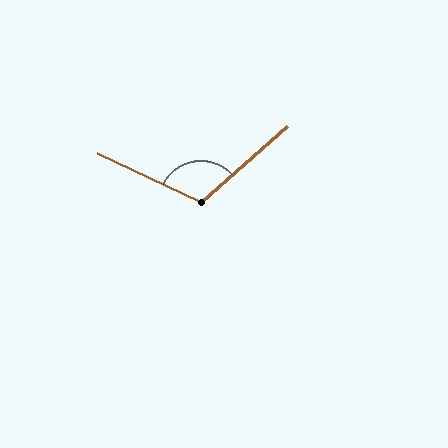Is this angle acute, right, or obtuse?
It is obtuse.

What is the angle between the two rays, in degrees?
Approximately 113 degrees.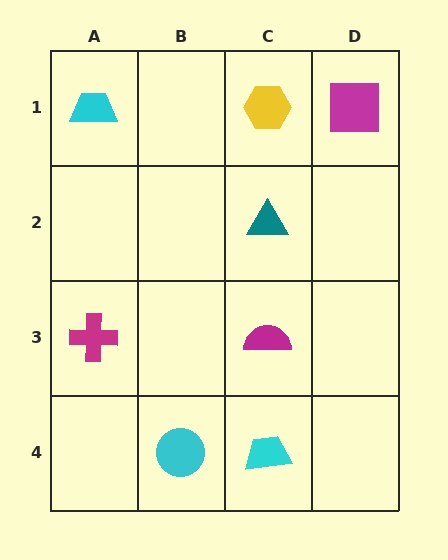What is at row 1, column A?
A cyan trapezoid.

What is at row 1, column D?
A magenta square.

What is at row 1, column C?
A yellow hexagon.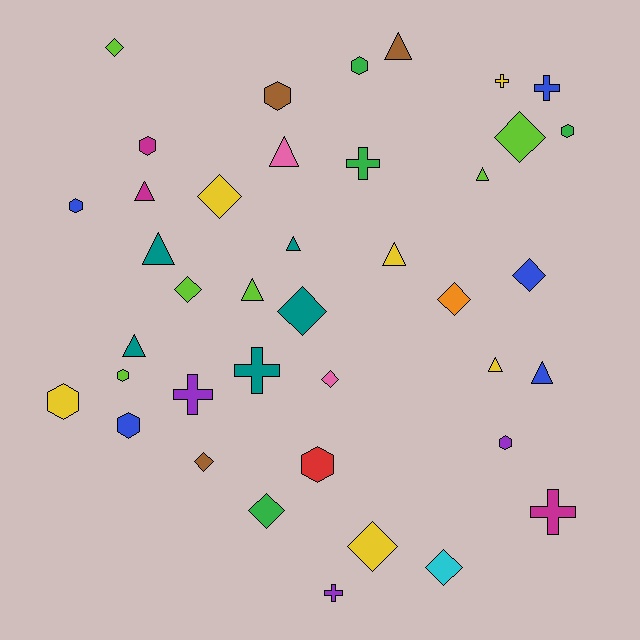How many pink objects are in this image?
There are 2 pink objects.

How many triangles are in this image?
There are 11 triangles.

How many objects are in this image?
There are 40 objects.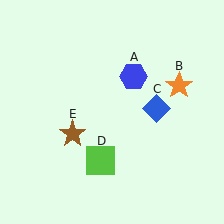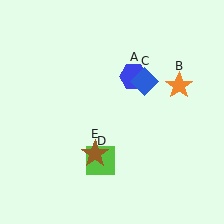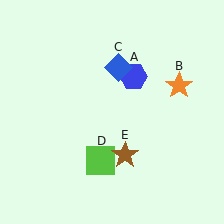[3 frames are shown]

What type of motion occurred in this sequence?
The blue diamond (object C), brown star (object E) rotated counterclockwise around the center of the scene.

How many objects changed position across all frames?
2 objects changed position: blue diamond (object C), brown star (object E).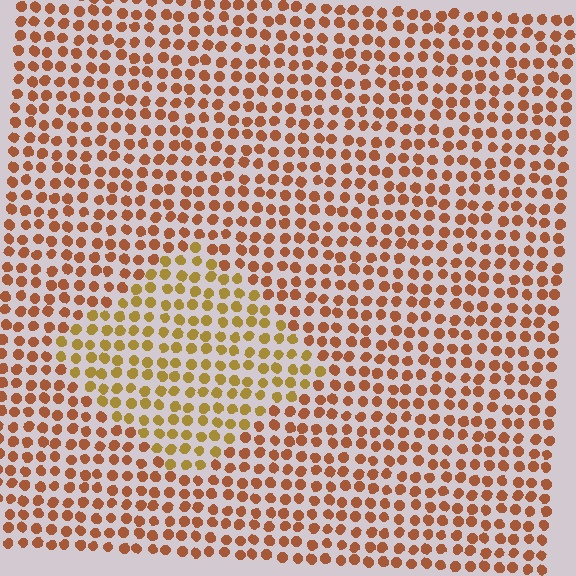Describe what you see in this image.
The image is filled with small brown elements in a uniform arrangement. A diamond-shaped region is visible where the elements are tinted to a slightly different hue, forming a subtle color boundary.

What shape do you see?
I see a diamond.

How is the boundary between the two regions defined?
The boundary is defined purely by a slight shift in hue (about 29 degrees). Spacing, size, and orientation are identical on both sides.